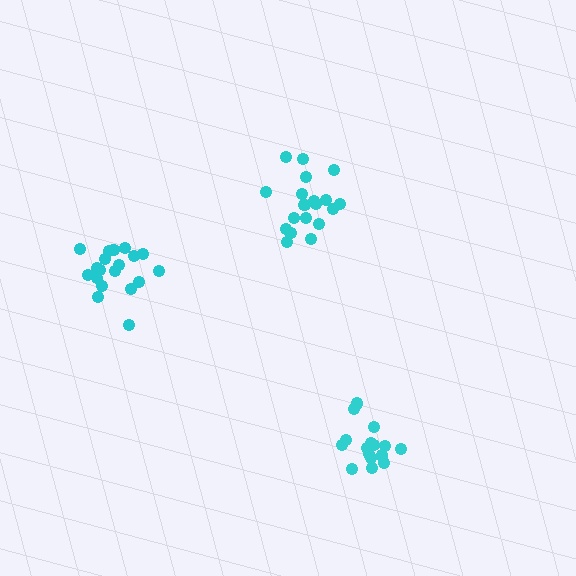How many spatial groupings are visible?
There are 3 spatial groupings.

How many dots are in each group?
Group 1: 19 dots, Group 2: 16 dots, Group 3: 20 dots (55 total).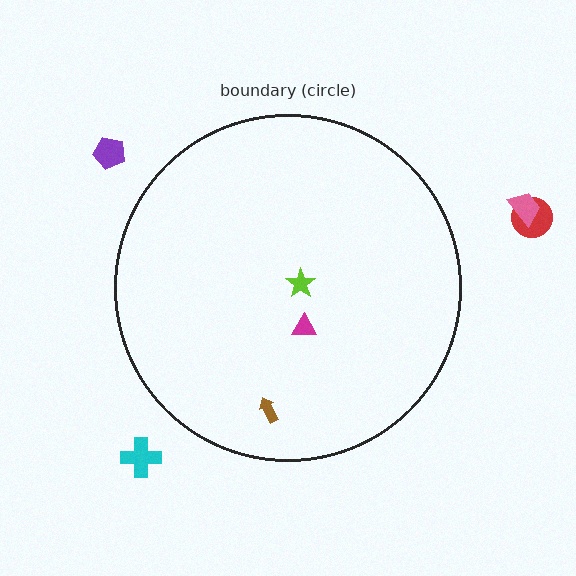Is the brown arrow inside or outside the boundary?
Inside.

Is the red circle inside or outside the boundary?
Outside.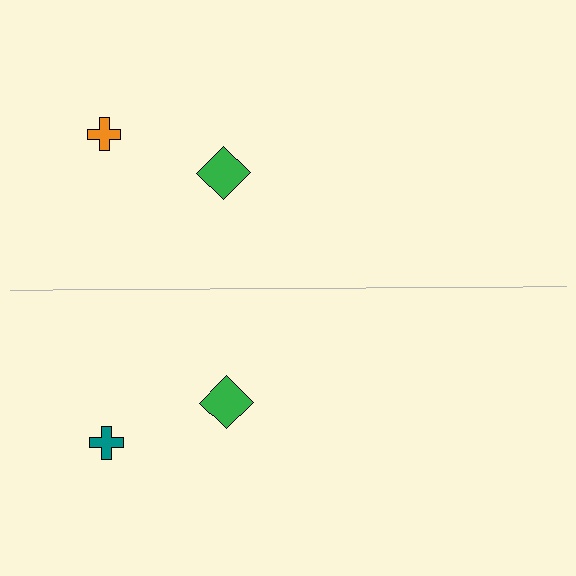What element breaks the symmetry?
The teal cross on the bottom side breaks the symmetry — its mirror counterpart is orange.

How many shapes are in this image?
There are 4 shapes in this image.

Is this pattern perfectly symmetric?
No, the pattern is not perfectly symmetric. The teal cross on the bottom side breaks the symmetry — its mirror counterpart is orange.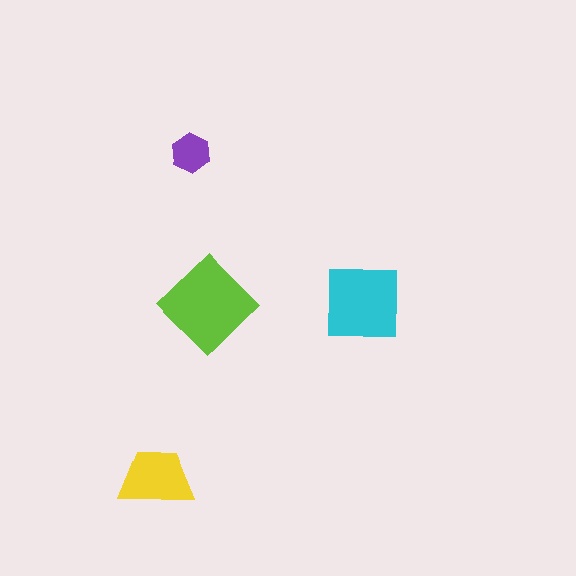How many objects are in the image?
There are 4 objects in the image.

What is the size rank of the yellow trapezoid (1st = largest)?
3rd.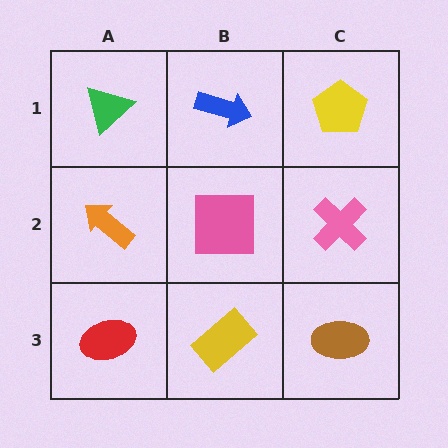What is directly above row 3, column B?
A pink square.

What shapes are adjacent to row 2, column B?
A blue arrow (row 1, column B), a yellow rectangle (row 3, column B), an orange arrow (row 2, column A), a pink cross (row 2, column C).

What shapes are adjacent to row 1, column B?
A pink square (row 2, column B), a green triangle (row 1, column A), a yellow pentagon (row 1, column C).